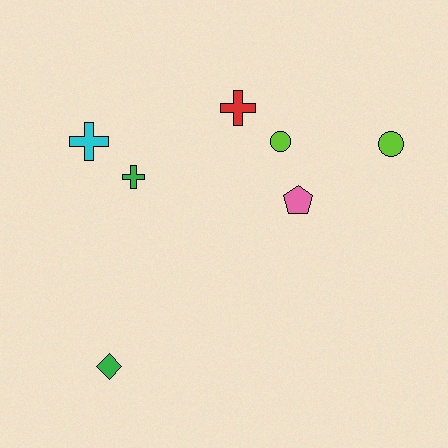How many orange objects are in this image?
There are no orange objects.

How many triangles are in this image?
There are no triangles.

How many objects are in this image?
There are 7 objects.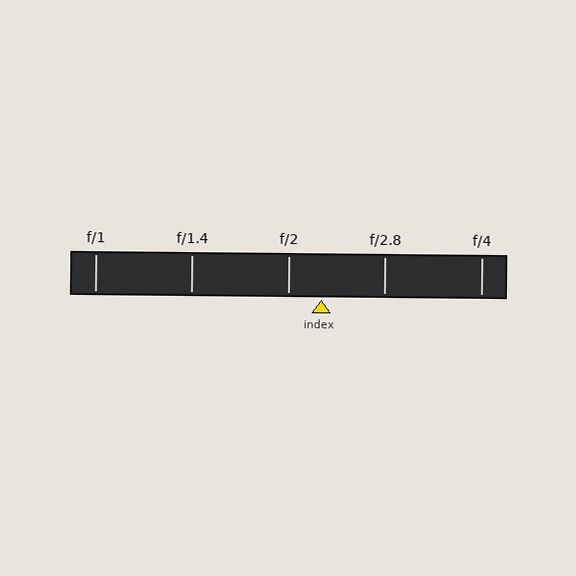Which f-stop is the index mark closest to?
The index mark is closest to f/2.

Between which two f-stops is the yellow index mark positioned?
The index mark is between f/2 and f/2.8.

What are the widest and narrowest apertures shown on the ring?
The widest aperture shown is f/1 and the narrowest is f/4.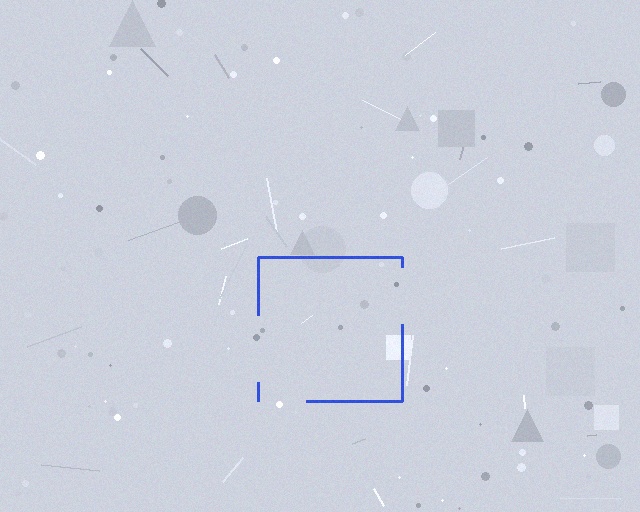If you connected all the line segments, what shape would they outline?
They would outline a square.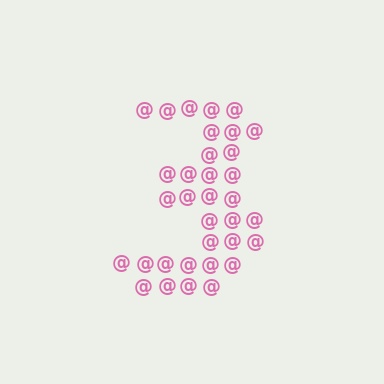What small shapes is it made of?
It is made of small at signs.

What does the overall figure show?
The overall figure shows the digit 3.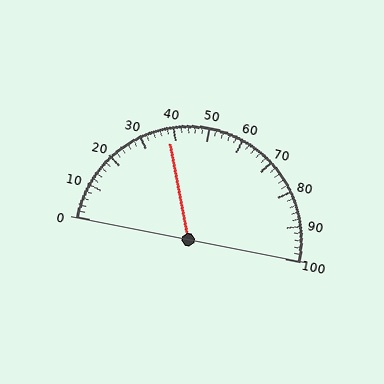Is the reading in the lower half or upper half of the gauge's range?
The reading is in the lower half of the range (0 to 100).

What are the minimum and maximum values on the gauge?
The gauge ranges from 0 to 100.